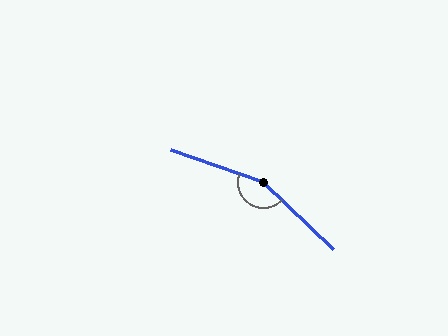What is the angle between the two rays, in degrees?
Approximately 156 degrees.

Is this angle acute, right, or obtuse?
It is obtuse.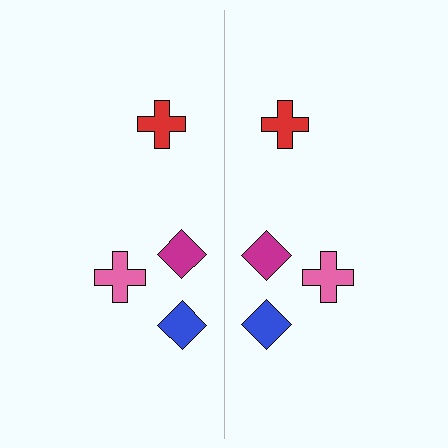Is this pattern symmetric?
Yes, this pattern has bilateral (reflection) symmetry.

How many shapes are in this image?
There are 8 shapes in this image.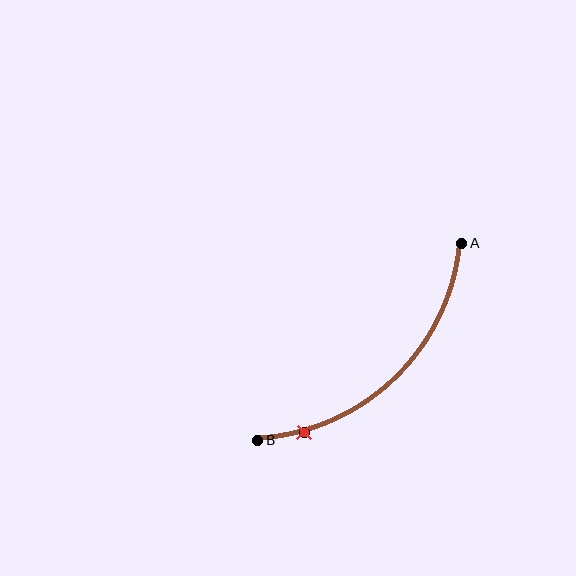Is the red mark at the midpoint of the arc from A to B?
No. The red mark lies on the arc but is closer to endpoint B. The arc midpoint would be at the point on the curve equidistant along the arc from both A and B.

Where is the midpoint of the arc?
The arc midpoint is the point on the curve farthest from the straight line joining A and B. It sits below and to the right of that line.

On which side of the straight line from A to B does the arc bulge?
The arc bulges below and to the right of the straight line connecting A and B.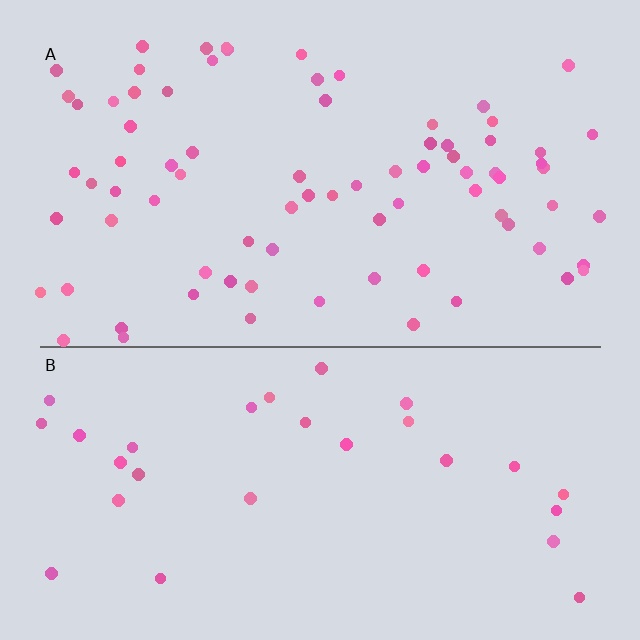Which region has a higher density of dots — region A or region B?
A (the top).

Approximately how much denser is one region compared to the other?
Approximately 2.8× — region A over region B.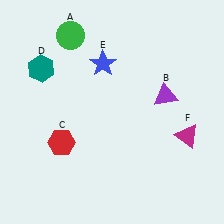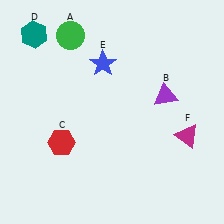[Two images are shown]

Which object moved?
The teal hexagon (D) moved up.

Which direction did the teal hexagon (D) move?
The teal hexagon (D) moved up.